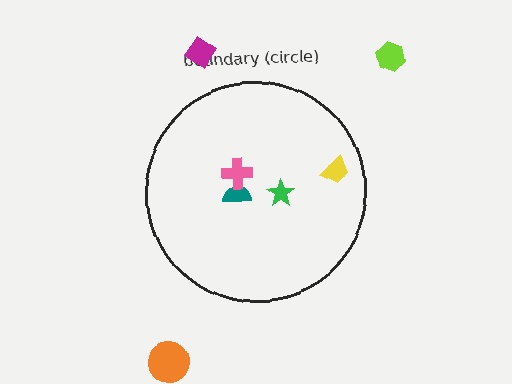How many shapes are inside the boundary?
4 inside, 3 outside.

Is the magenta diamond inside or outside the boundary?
Outside.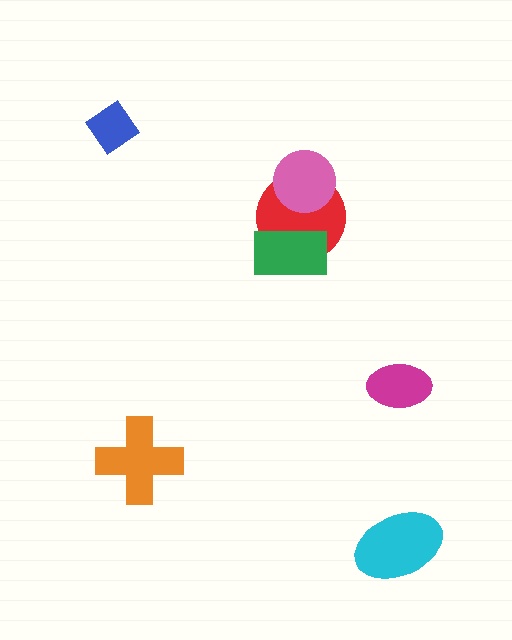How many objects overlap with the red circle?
2 objects overlap with the red circle.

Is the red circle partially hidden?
Yes, it is partially covered by another shape.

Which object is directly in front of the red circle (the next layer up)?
The green rectangle is directly in front of the red circle.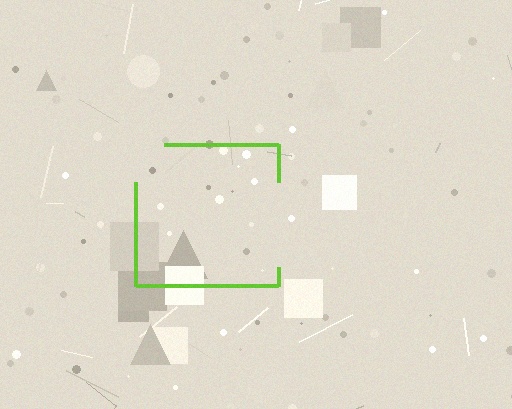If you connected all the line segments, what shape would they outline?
They would outline a square.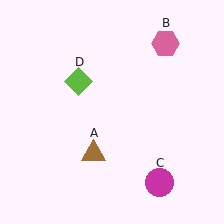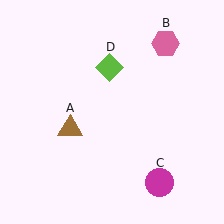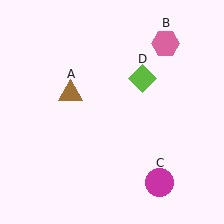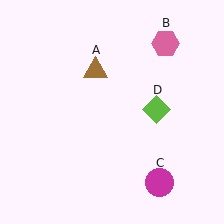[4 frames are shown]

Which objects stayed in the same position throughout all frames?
Pink hexagon (object B) and magenta circle (object C) remained stationary.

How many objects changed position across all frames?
2 objects changed position: brown triangle (object A), lime diamond (object D).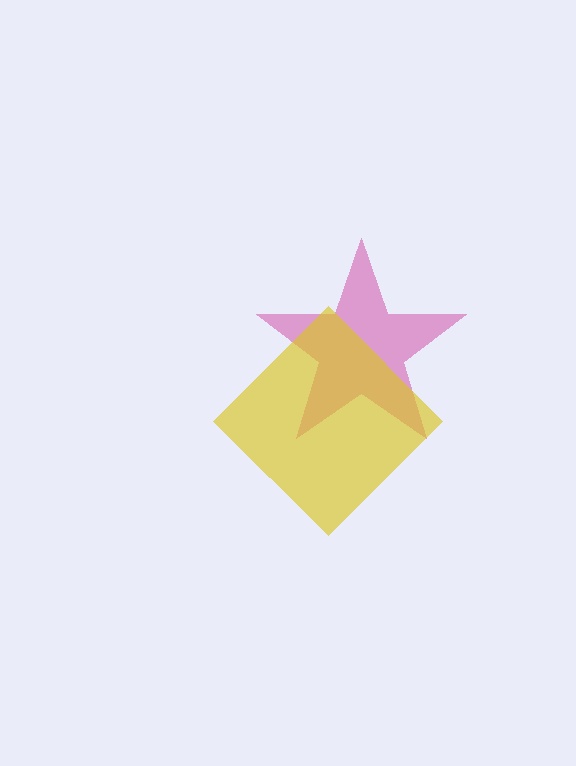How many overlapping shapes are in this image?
There are 2 overlapping shapes in the image.